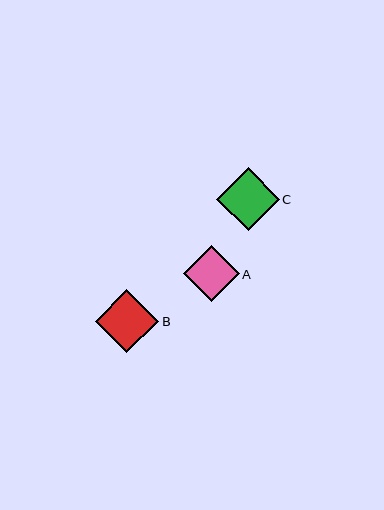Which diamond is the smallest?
Diamond A is the smallest with a size of approximately 55 pixels.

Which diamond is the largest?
Diamond B is the largest with a size of approximately 63 pixels.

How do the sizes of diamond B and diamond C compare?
Diamond B and diamond C are approximately the same size.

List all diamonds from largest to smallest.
From largest to smallest: B, C, A.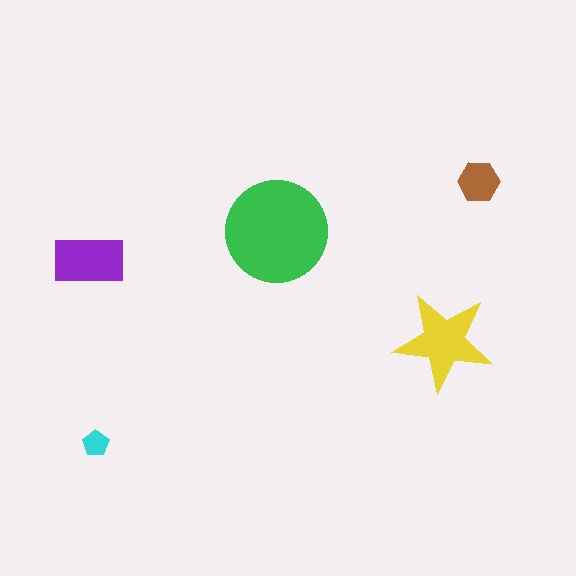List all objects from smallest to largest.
The cyan pentagon, the brown hexagon, the purple rectangle, the yellow star, the green circle.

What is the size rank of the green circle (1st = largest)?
1st.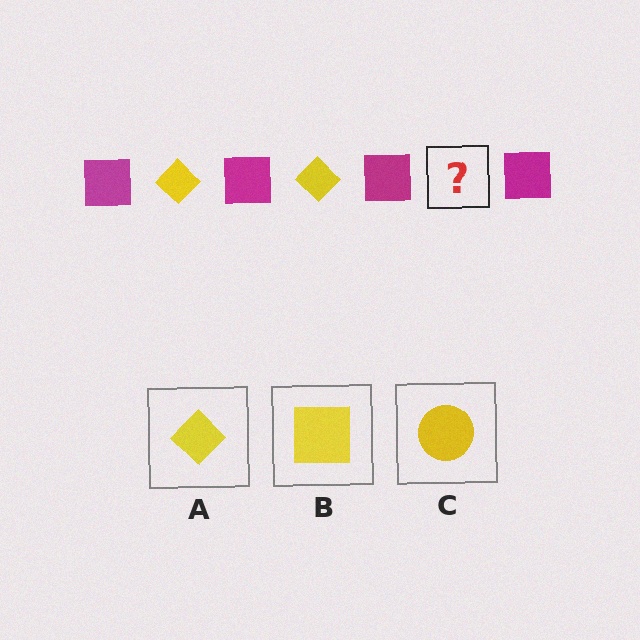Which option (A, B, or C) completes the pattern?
A.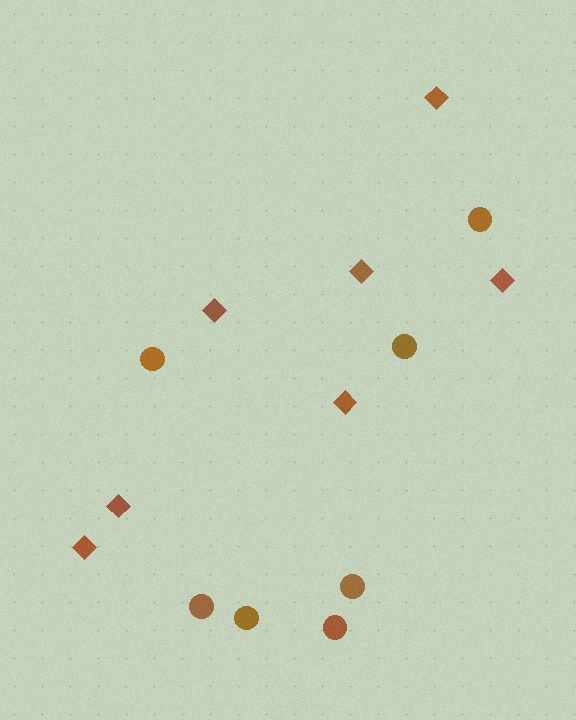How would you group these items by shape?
There are 2 groups: one group of circles (7) and one group of diamonds (7).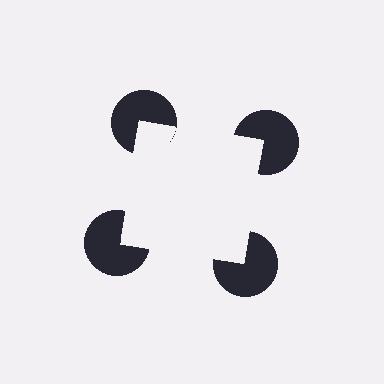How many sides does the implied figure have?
4 sides.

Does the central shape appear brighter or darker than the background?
It typically appears slightly brighter than the background, even though no actual brightness change is drawn.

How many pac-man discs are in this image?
There are 4 — one at each vertex of the illusory square.